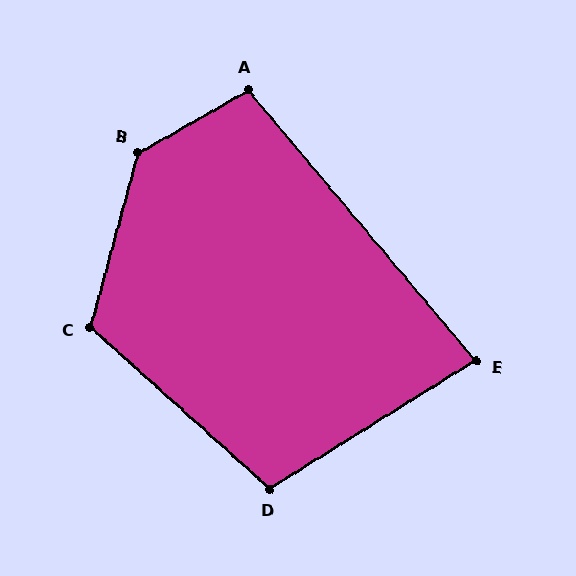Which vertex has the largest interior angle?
B, at approximately 135 degrees.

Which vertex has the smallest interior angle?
E, at approximately 82 degrees.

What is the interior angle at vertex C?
Approximately 117 degrees (obtuse).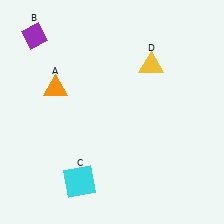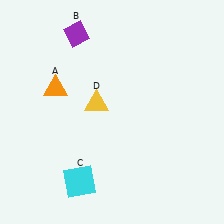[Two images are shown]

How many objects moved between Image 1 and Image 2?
2 objects moved between the two images.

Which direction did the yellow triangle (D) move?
The yellow triangle (D) moved left.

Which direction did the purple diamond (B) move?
The purple diamond (B) moved right.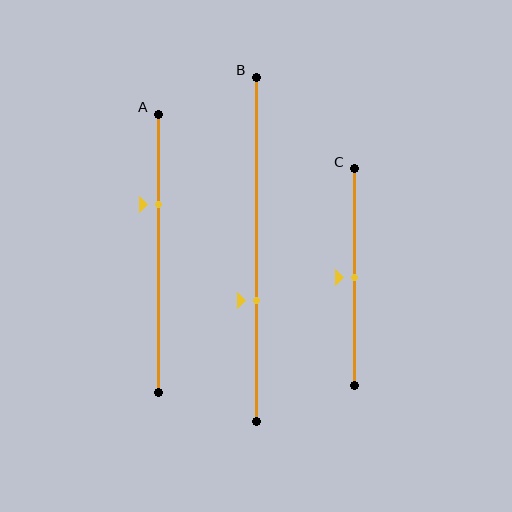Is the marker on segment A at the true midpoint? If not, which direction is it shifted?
No, the marker on segment A is shifted upward by about 18% of the segment length.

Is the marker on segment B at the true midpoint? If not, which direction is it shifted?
No, the marker on segment B is shifted downward by about 15% of the segment length.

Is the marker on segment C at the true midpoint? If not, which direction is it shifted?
Yes, the marker on segment C is at the true midpoint.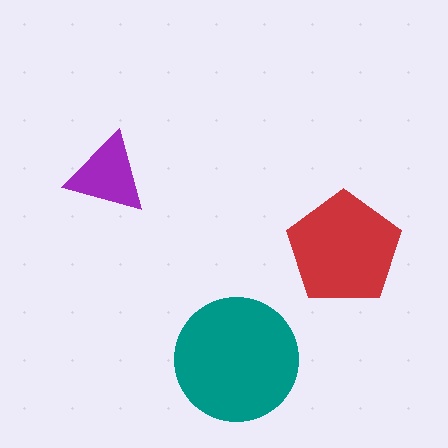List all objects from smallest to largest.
The purple triangle, the red pentagon, the teal circle.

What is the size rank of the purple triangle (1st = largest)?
3rd.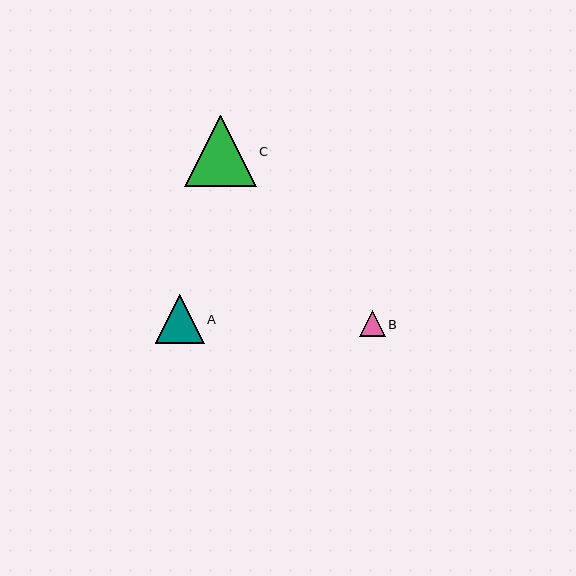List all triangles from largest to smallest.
From largest to smallest: C, A, B.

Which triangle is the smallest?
Triangle B is the smallest with a size of approximately 26 pixels.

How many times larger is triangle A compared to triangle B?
Triangle A is approximately 1.9 times the size of triangle B.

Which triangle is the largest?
Triangle C is the largest with a size of approximately 72 pixels.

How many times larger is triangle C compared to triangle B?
Triangle C is approximately 2.8 times the size of triangle B.